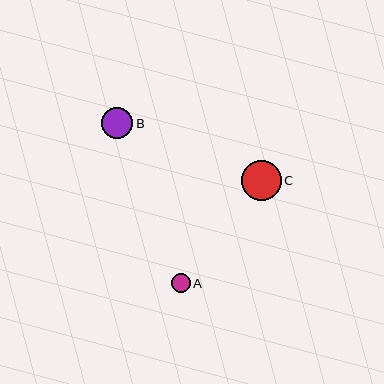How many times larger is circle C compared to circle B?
Circle C is approximately 1.3 times the size of circle B.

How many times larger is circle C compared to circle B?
Circle C is approximately 1.3 times the size of circle B.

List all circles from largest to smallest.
From largest to smallest: C, B, A.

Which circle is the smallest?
Circle A is the smallest with a size of approximately 19 pixels.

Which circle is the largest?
Circle C is the largest with a size of approximately 40 pixels.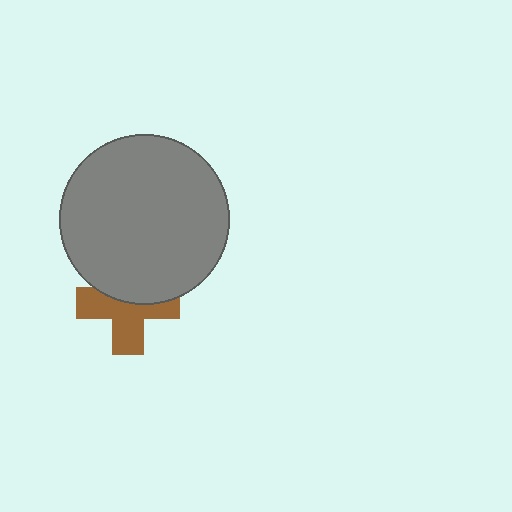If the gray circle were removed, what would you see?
You would see the complete brown cross.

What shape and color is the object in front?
The object in front is a gray circle.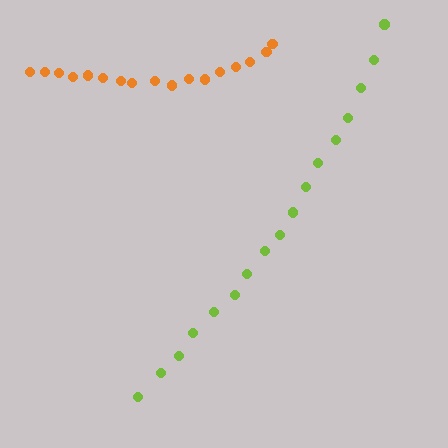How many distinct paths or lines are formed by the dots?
There are 2 distinct paths.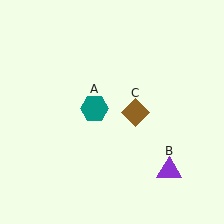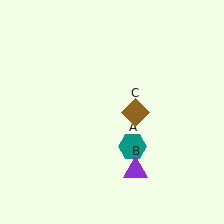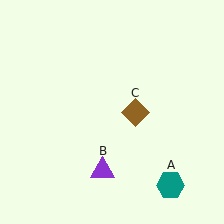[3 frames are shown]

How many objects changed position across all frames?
2 objects changed position: teal hexagon (object A), purple triangle (object B).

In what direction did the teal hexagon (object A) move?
The teal hexagon (object A) moved down and to the right.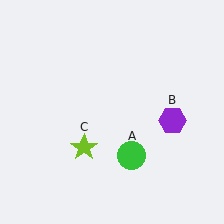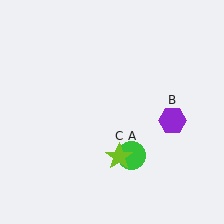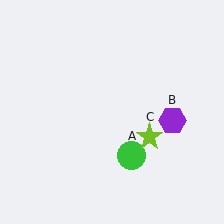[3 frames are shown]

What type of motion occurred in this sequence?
The lime star (object C) rotated counterclockwise around the center of the scene.